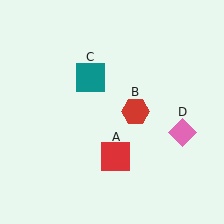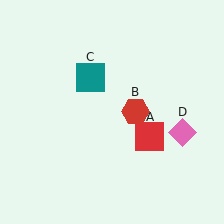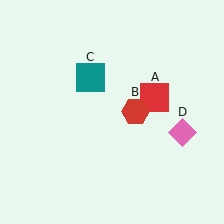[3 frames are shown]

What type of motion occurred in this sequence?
The red square (object A) rotated counterclockwise around the center of the scene.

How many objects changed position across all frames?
1 object changed position: red square (object A).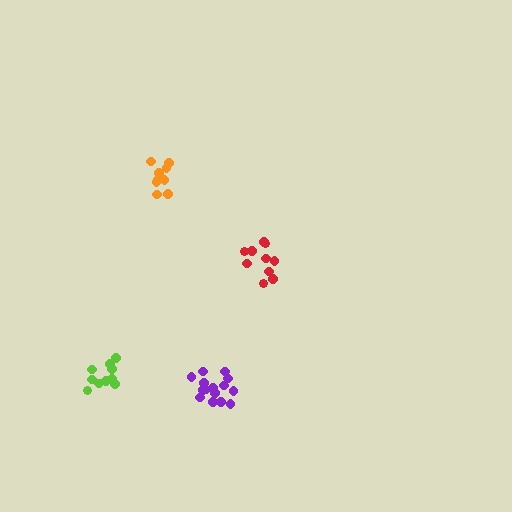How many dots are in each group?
Group 1: 10 dots, Group 2: 9 dots, Group 3: 15 dots, Group 4: 10 dots (44 total).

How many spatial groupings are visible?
There are 4 spatial groupings.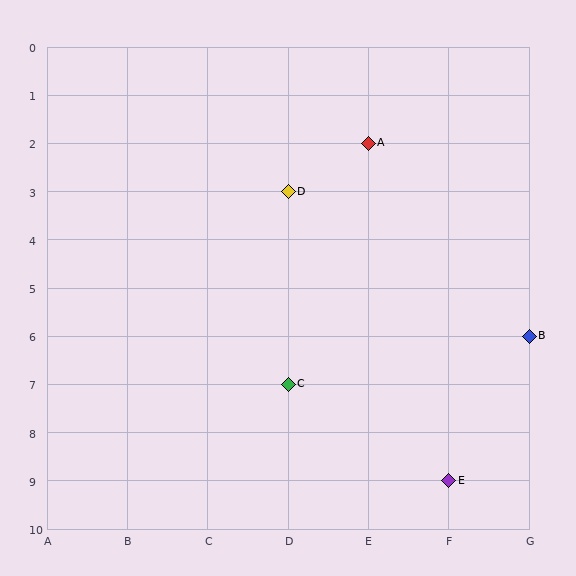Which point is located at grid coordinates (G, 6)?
Point B is at (G, 6).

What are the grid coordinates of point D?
Point D is at grid coordinates (D, 3).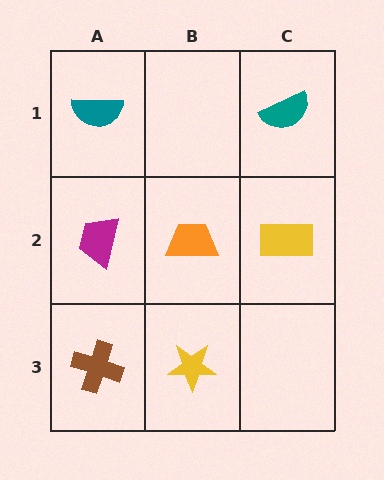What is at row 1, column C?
A teal semicircle.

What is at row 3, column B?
A yellow star.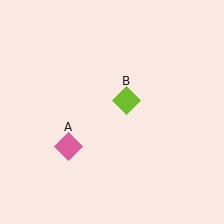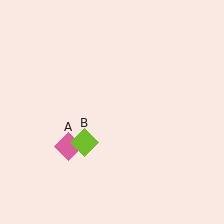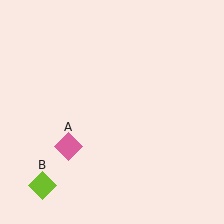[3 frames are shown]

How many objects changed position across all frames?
1 object changed position: lime diamond (object B).